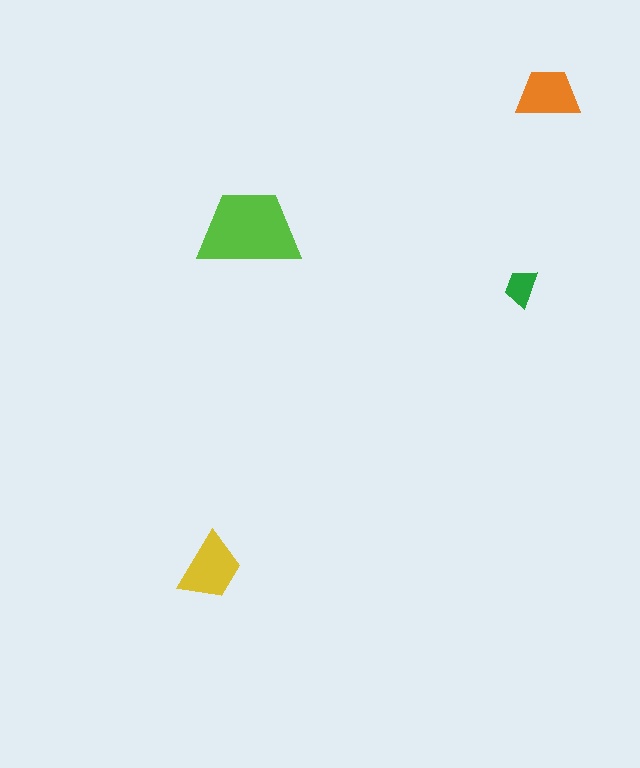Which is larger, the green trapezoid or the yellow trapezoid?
The yellow one.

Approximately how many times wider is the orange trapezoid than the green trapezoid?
About 1.5 times wider.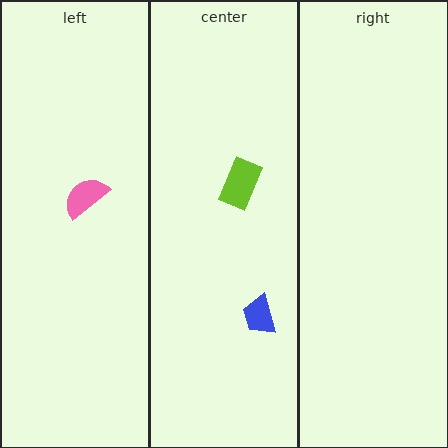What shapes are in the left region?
The pink semicircle.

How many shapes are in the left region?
1.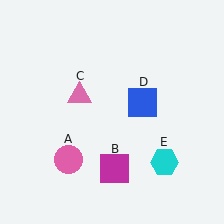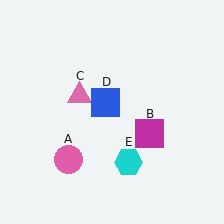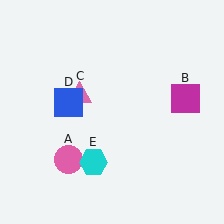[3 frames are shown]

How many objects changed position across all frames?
3 objects changed position: magenta square (object B), blue square (object D), cyan hexagon (object E).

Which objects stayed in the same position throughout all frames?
Pink circle (object A) and pink triangle (object C) remained stationary.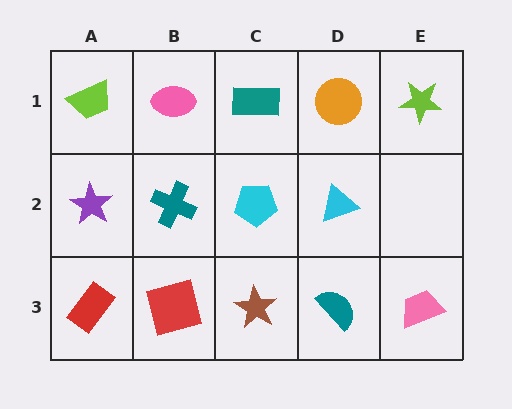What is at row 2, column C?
A cyan pentagon.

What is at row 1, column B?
A pink ellipse.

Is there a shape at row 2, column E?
No, that cell is empty.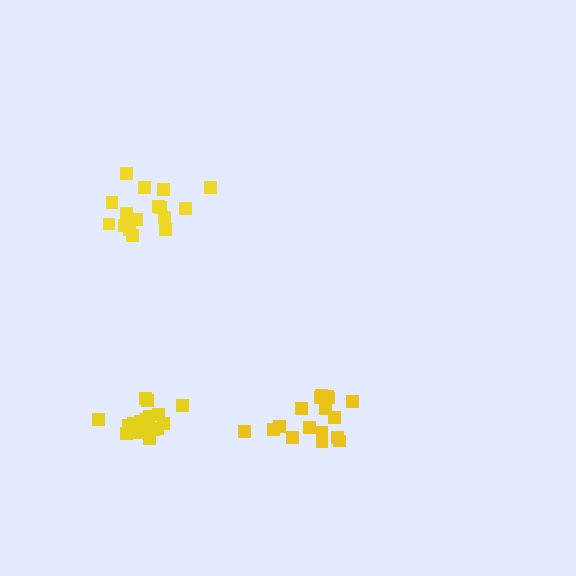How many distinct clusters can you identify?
There are 3 distinct clusters.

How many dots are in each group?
Group 1: 18 dots, Group 2: 16 dots, Group 3: 18 dots (52 total).